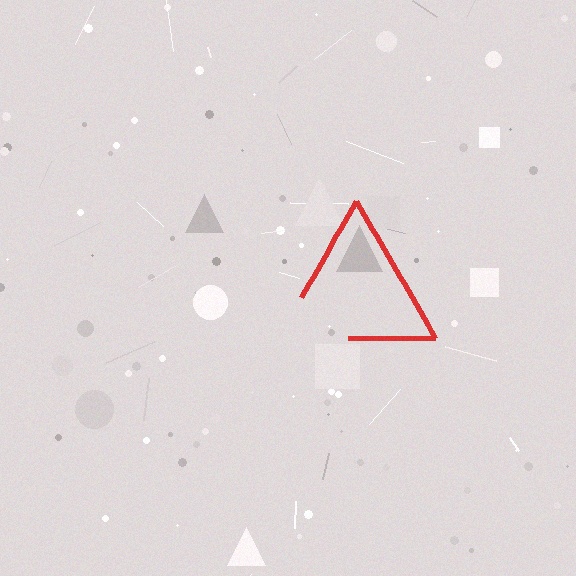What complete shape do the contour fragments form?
The contour fragments form a triangle.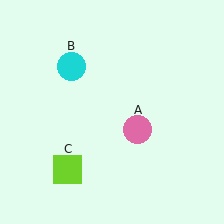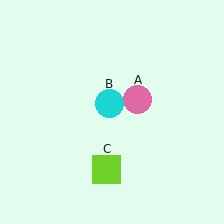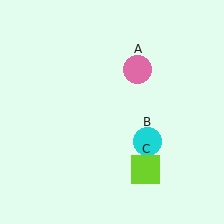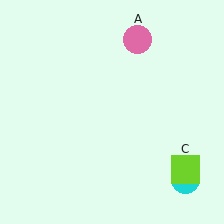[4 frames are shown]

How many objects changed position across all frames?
3 objects changed position: pink circle (object A), cyan circle (object B), lime square (object C).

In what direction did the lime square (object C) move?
The lime square (object C) moved right.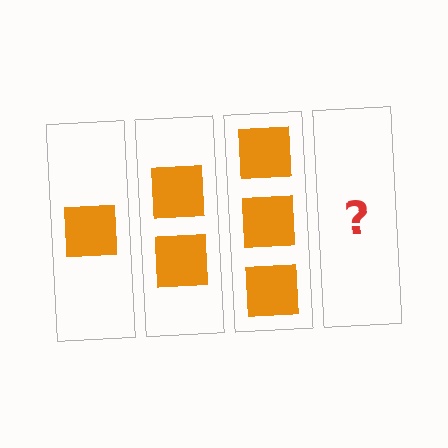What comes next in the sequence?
The next element should be 4 squares.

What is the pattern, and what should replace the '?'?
The pattern is that each step adds one more square. The '?' should be 4 squares.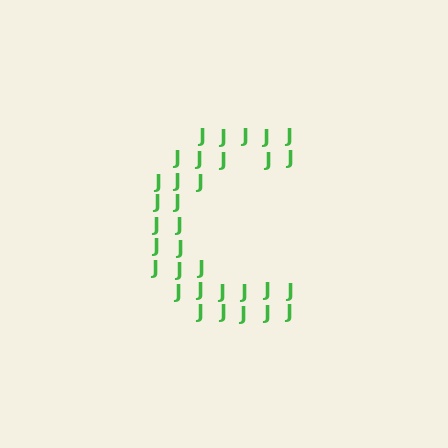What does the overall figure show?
The overall figure shows the letter C.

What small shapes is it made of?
It is made of small letter J's.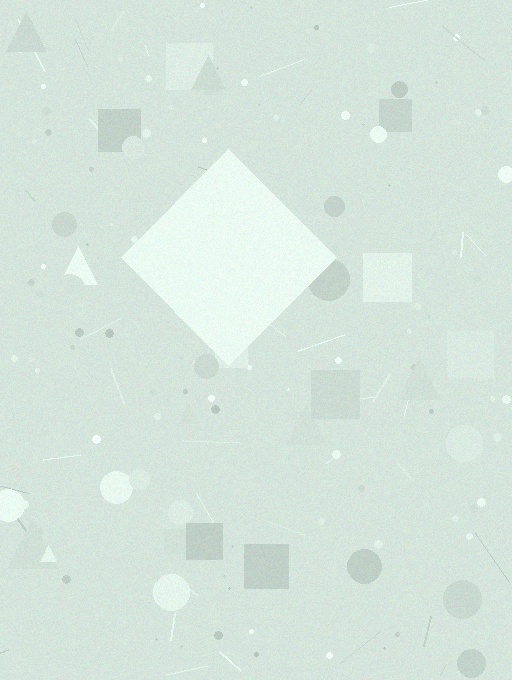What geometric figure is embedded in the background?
A diamond is embedded in the background.